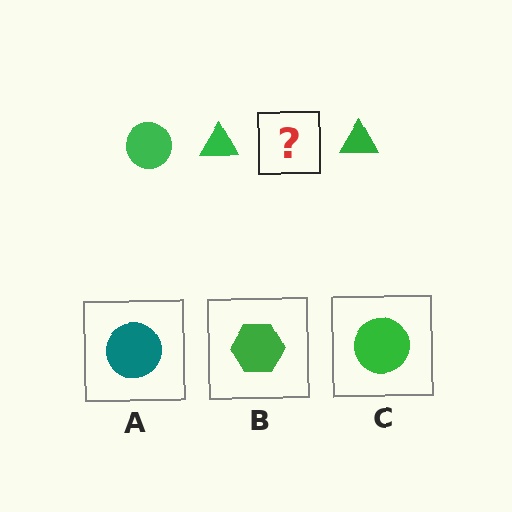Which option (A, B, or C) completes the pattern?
C.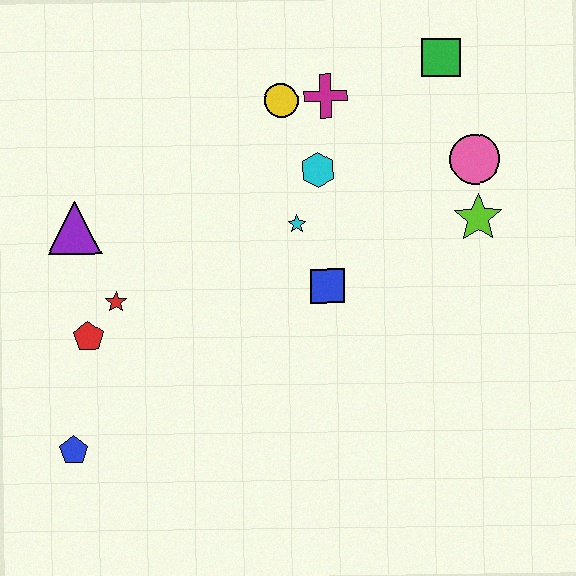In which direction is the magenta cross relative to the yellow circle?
The magenta cross is to the right of the yellow circle.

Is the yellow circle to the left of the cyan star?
Yes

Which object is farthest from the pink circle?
The blue pentagon is farthest from the pink circle.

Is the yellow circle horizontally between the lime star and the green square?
No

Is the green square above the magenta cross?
Yes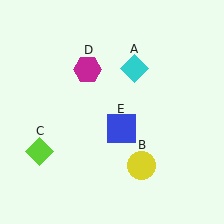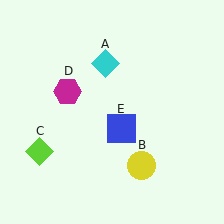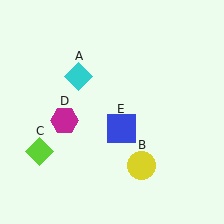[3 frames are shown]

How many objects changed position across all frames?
2 objects changed position: cyan diamond (object A), magenta hexagon (object D).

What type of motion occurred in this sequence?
The cyan diamond (object A), magenta hexagon (object D) rotated counterclockwise around the center of the scene.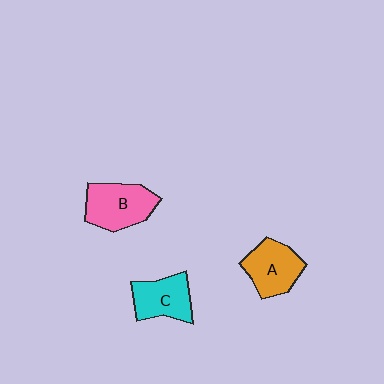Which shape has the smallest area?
Shape C (cyan).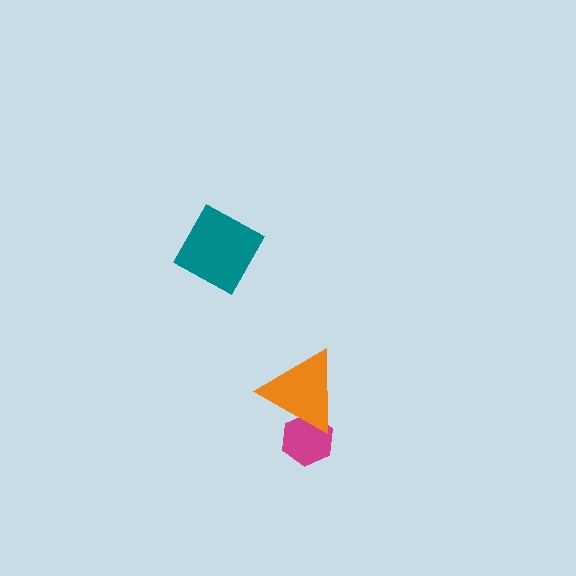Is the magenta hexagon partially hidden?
Yes, it is partially covered by another shape.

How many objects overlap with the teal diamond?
0 objects overlap with the teal diamond.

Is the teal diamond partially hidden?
No, no other shape covers it.